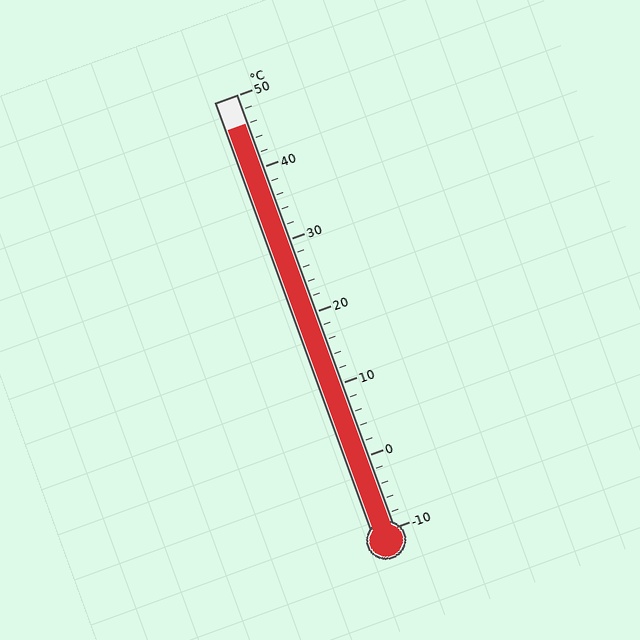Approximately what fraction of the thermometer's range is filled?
The thermometer is filled to approximately 95% of its range.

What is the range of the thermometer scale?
The thermometer scale ranges from -10°C to 50°C.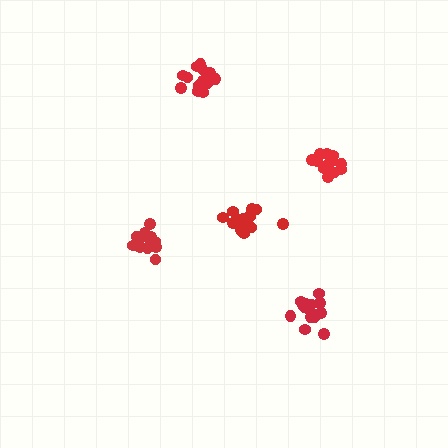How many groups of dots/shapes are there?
There are 5 groups.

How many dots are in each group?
Group 1: 16 dots, Group 2: 13 dots, Group 3: 14 dots, Group 4: 13 dots, Group 5: 16 dots (72 total).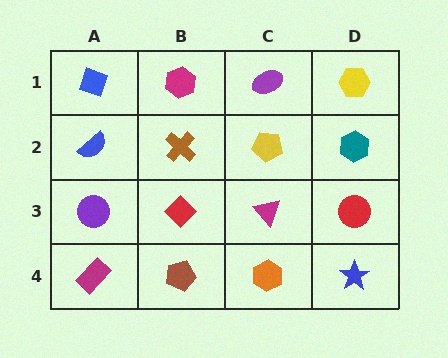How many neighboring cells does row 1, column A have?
2.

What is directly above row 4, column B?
A red diamond.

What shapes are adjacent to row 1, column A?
A blue semicircle (row 2, column A), a magenta hexagon (row 1, column B).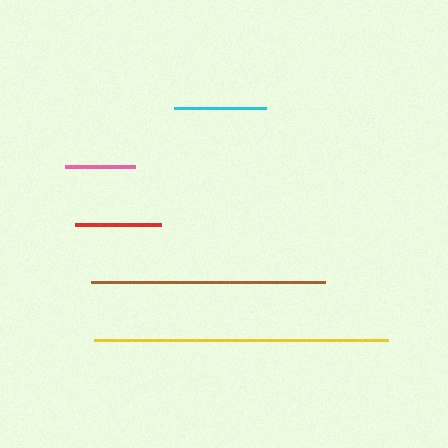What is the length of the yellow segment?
The yellow segment is approximately 294 pixels long.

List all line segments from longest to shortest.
From longest to shortest: yellow, brown, cyan, red, pink.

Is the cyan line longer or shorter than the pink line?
The cyan line is longer than the pink line.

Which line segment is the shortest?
The pink line is the shortest at approximately 70 pixels.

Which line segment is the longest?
The yellow line is the longest at approximately 294 pixels.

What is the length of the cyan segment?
The cyan segment is approximately 92 pixels long.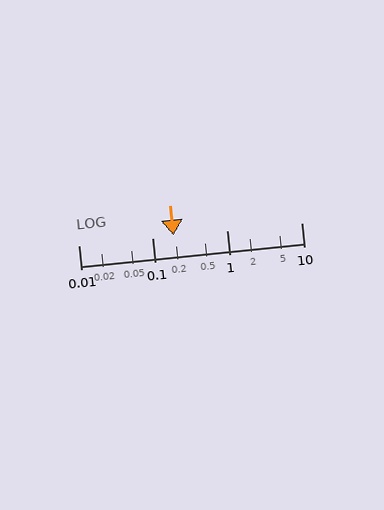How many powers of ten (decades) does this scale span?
The scale spans 3 decades, from 0.01 to 10.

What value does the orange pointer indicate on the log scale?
The pointer indicates approximately 0.19.